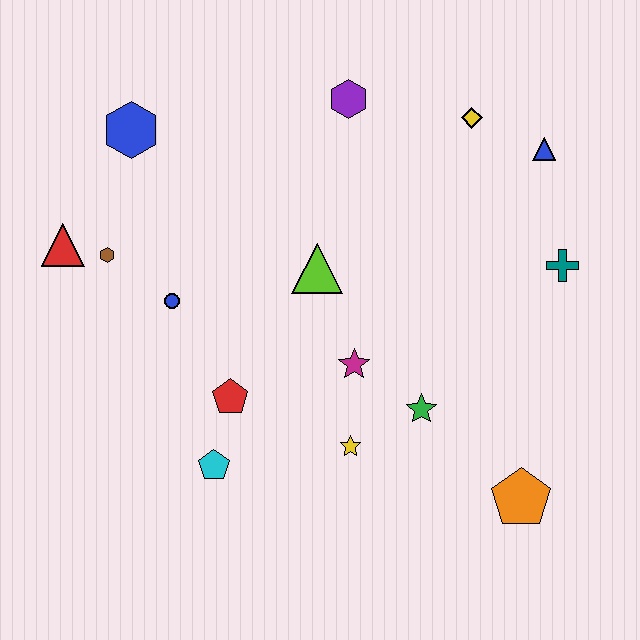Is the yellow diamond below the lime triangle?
No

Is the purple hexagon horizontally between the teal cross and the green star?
No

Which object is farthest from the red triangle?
The orange pentagon is farthest from the red triangle.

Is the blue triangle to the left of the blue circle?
No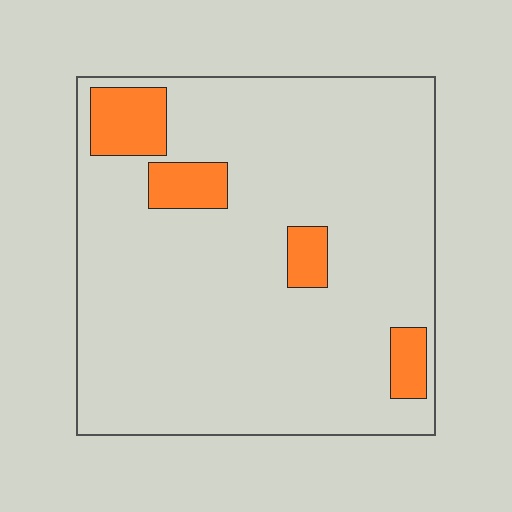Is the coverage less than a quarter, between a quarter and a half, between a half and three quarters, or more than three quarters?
Less than a quarter.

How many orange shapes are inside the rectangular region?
4.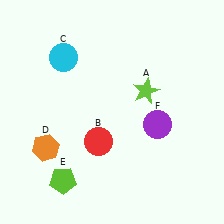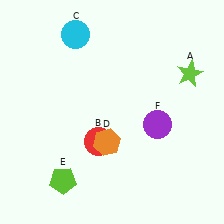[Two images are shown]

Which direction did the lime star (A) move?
The lime star (A) moved right.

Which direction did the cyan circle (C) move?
The cyan circle (C) moved up.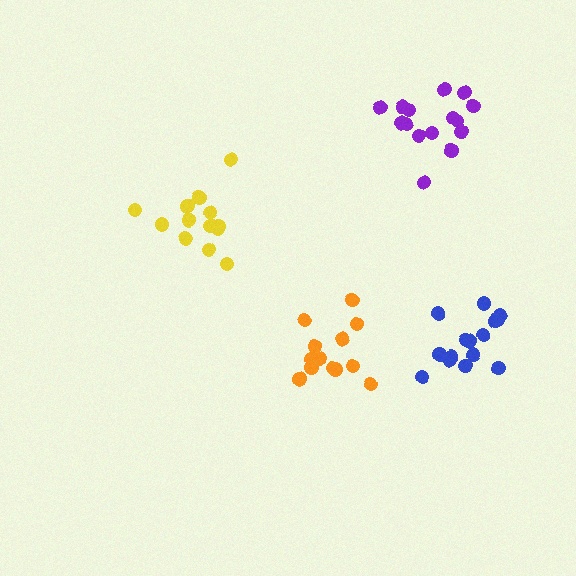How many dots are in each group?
Group 1: 13 dots, Group 2: 13 dots, Group 3: 15 dots, Group 4: 15 dots (56 total).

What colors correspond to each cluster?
The clusters are colored: orange, yellow, blue, purple.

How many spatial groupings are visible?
There are 4 spatial groupings.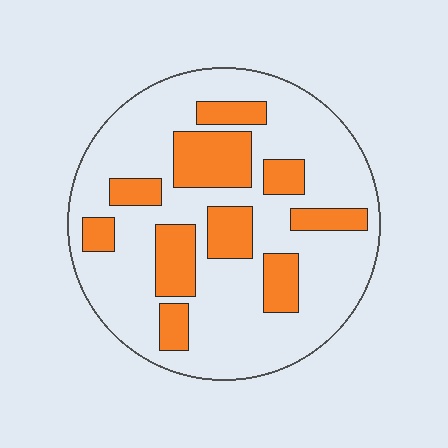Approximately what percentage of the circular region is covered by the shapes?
Approximately 25%.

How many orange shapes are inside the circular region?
10.